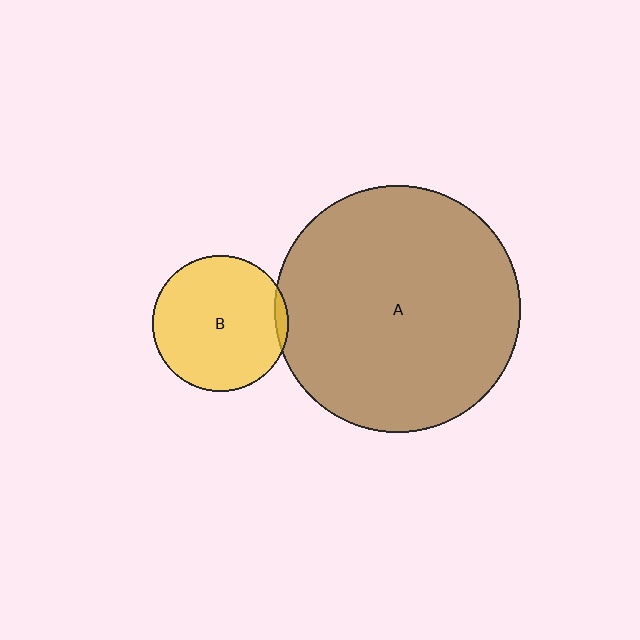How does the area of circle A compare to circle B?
Approximately 3.3 times.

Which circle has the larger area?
Circle A (brown).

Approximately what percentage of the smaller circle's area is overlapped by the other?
Approximately 5%.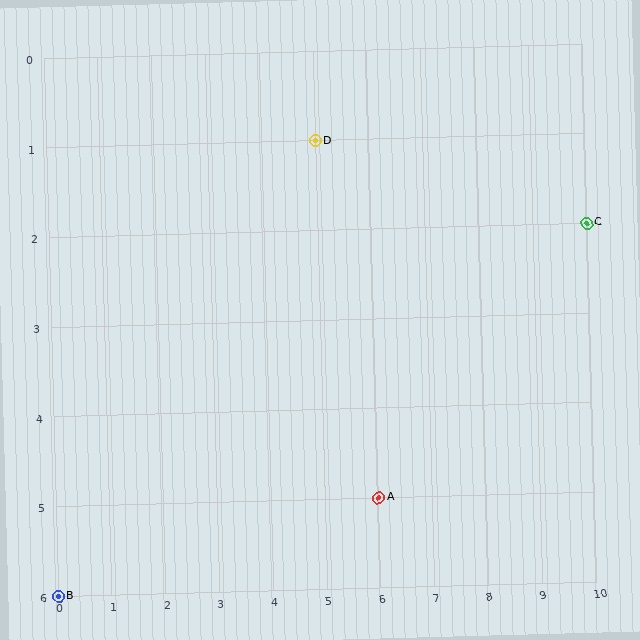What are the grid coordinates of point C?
Point C is at grid coordinates (10, 2).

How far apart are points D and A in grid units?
Points D and A are 1 column and 4 rows apart (about 4.1 grid units diagonally).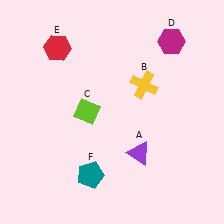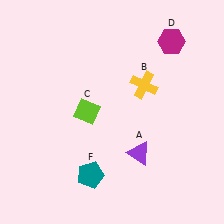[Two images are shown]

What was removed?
The red hexagon (E) was removed in Image 2.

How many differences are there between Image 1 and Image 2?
There is 1 difference between the two images.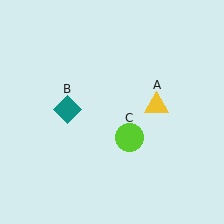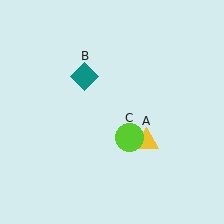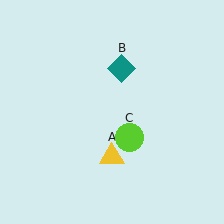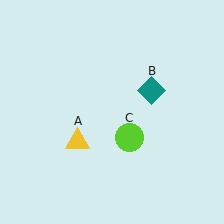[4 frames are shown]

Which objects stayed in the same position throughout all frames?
Lime circle (object C) remained stationary.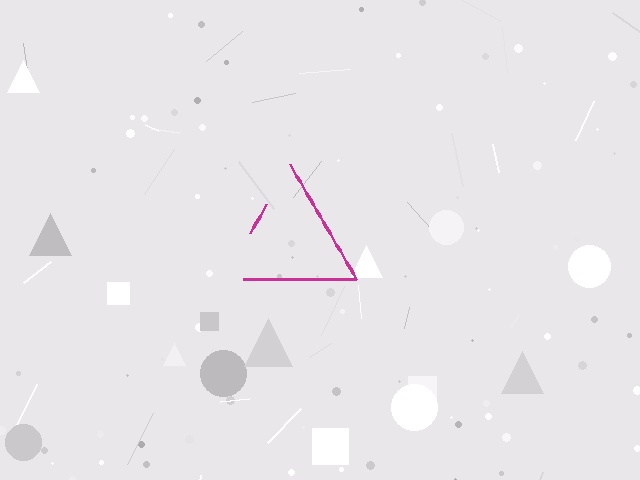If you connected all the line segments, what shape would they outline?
They would outline a triangle.